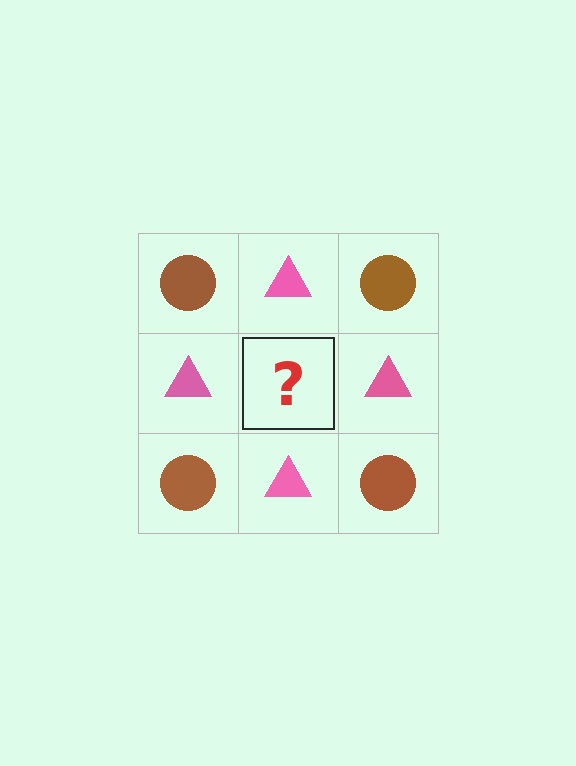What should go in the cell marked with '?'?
The missing cell should contain a brown circle.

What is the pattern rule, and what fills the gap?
The rule is that it alternates brown circle and pink triangle in a checkerboard pattern. The gap should be filled with a brown circle.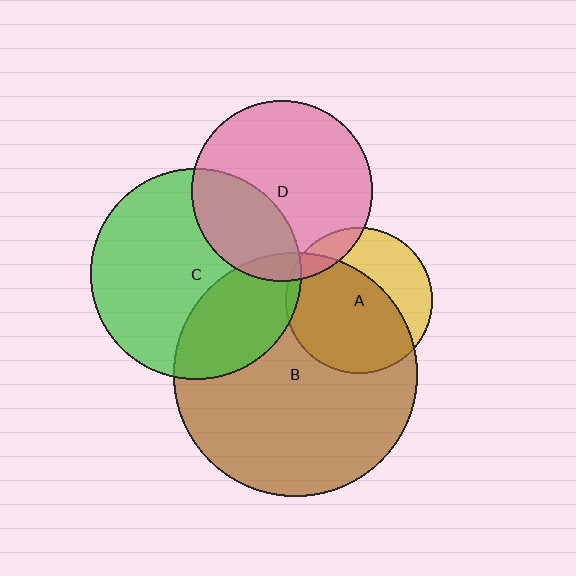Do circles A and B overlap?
Yes.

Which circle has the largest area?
Circle B (brown).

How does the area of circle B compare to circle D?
Approximately 1.8 times.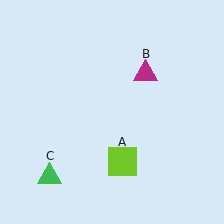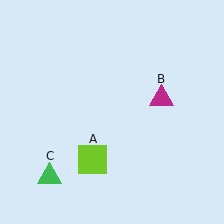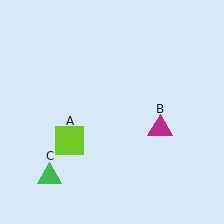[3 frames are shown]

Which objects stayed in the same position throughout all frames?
Green triangle (object C) remained stationary.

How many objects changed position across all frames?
2 objects changed position: lime square (object A), magenta triangle (object B).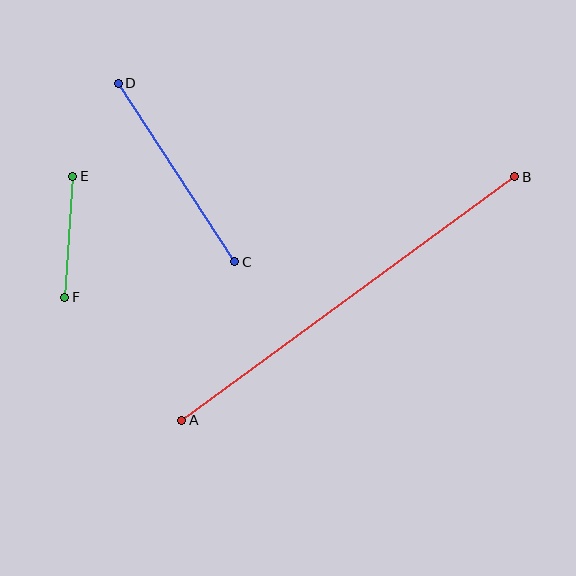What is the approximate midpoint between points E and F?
The midpoint is at approximately (69, 237) pixels.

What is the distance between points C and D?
The distance is approximately 213 pixels.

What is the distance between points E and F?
The distance is approximately 121 pixels.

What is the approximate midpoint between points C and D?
The midpoint is at approximately (177, 172) pixels.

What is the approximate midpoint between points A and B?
The midpoint is at approximately (348, 299) pixels.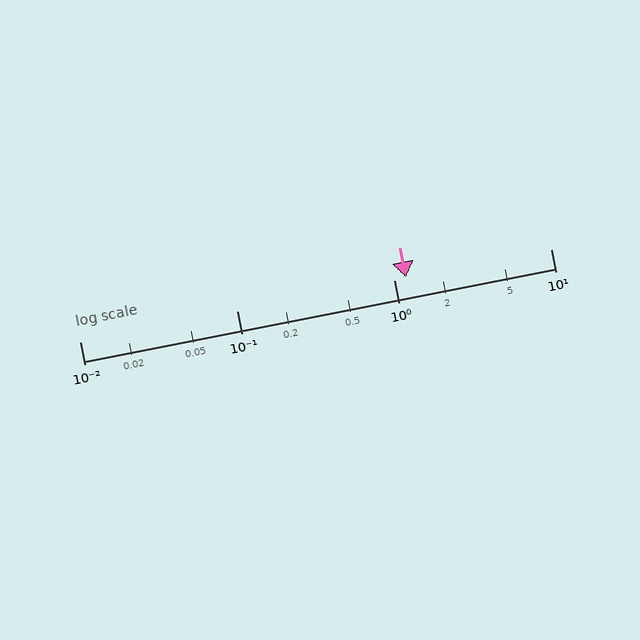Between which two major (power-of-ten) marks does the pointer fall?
The pointer is between 1 and 10.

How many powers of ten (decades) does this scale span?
The scale spans 3 decades, from 0.01 to 10.